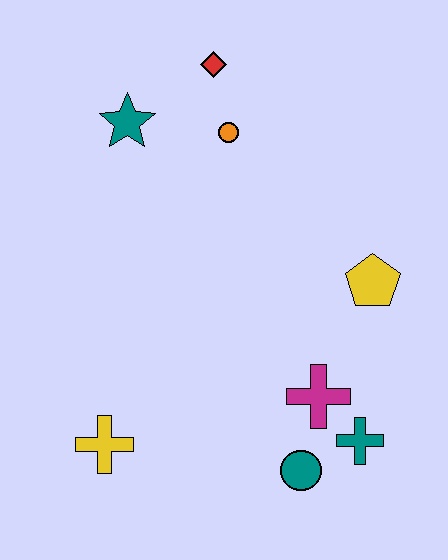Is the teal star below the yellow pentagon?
No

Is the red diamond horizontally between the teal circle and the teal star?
Yes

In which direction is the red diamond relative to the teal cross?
The red diamond is above the teal cross.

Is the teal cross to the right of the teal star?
Yes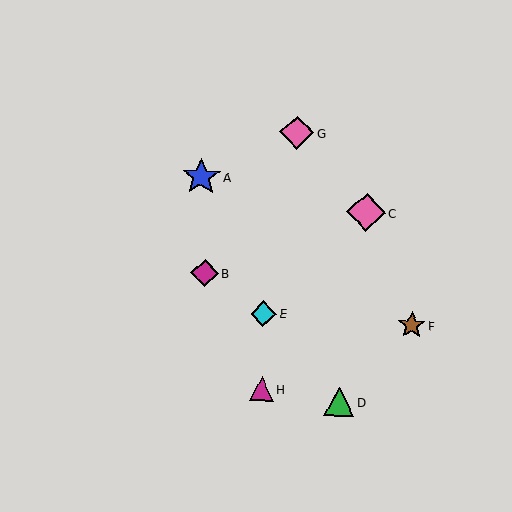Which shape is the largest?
The pink diamond (labeled C) is the largest.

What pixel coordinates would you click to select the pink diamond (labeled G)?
Click at (297, 133) to select the pink diamond G.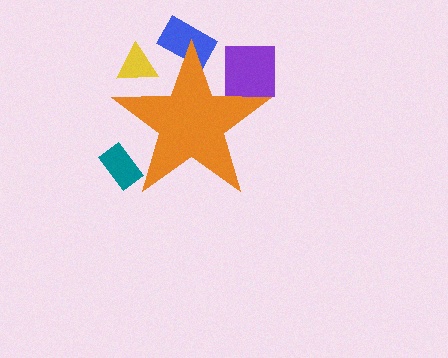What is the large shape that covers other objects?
An orange star.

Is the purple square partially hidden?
Yes, the purple square is partially hidden behind the orange star.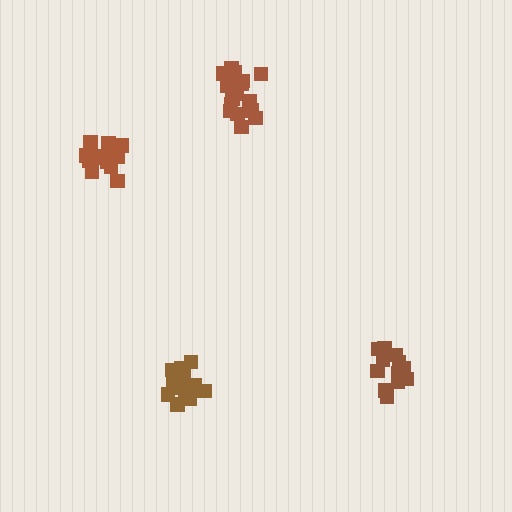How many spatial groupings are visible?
There are 4 spatial groupings.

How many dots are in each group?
Group 1: 16 dots, Group 2: 17 dots, Group 3: 15 dots, Group 4: 13 dots (61 total).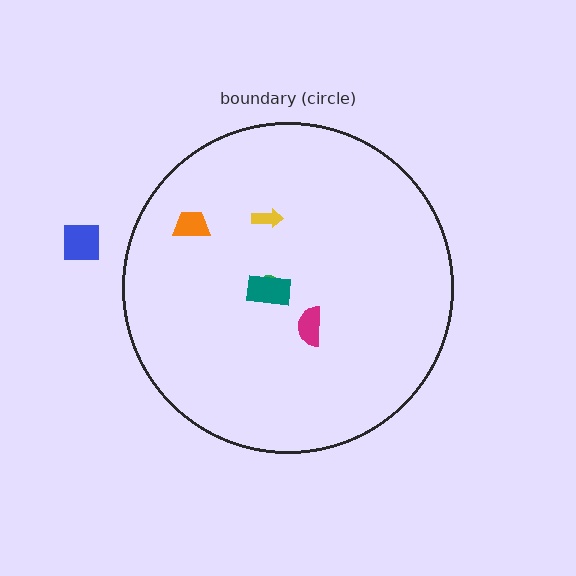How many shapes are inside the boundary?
5 inside, 1 outside.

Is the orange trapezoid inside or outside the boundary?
Inside.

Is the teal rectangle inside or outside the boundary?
Inside.